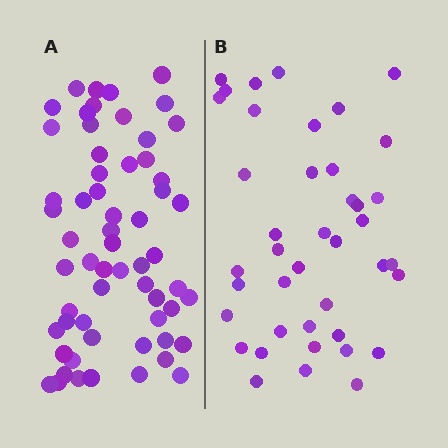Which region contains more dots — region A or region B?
Region A (the left region) has more dots.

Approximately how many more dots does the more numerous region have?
Region A has approximately 20 more dots than region B.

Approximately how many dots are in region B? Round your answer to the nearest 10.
About 40 dots. (The exact count is 41, which rounds to 40.)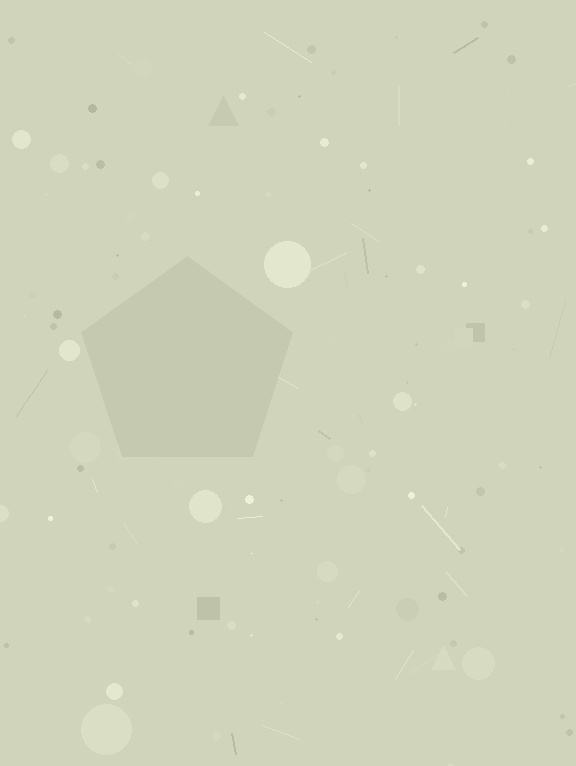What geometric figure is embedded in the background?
A pentagon is embedded in the background.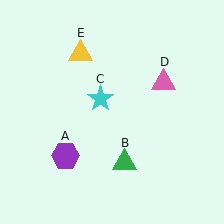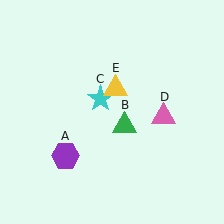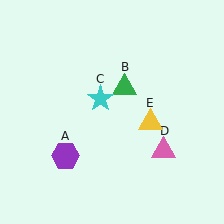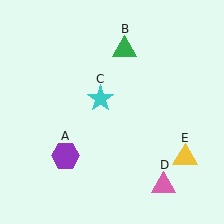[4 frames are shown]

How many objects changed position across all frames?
3 objects changed position: green triangle (object B), pink triangle (object D), yellow triangle (object E).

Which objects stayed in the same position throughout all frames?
Purple hexagon (object A) and cyan star (object C) remained stationary.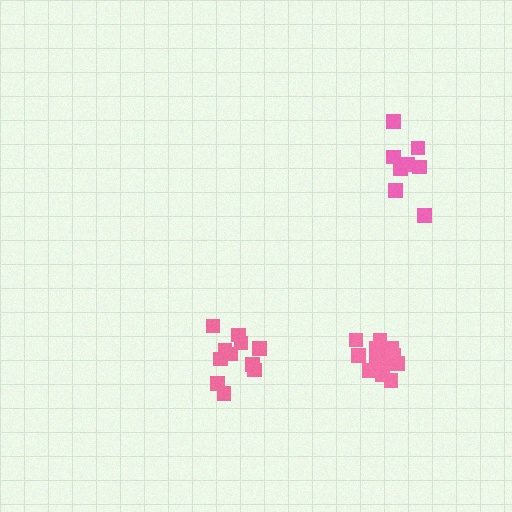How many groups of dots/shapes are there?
There are 3 groups.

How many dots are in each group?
Group 1: 11 dots, Group 2: 8 dots, Group 3: 12 dots (31 total).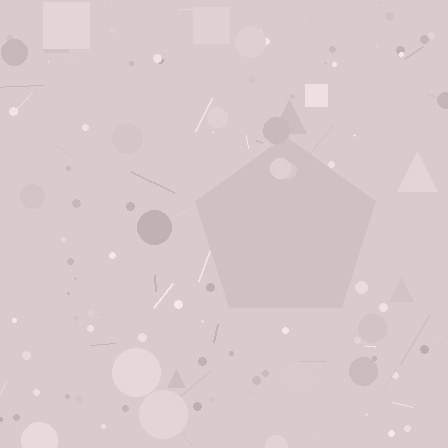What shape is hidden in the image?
A pentagon is hidden in the image.